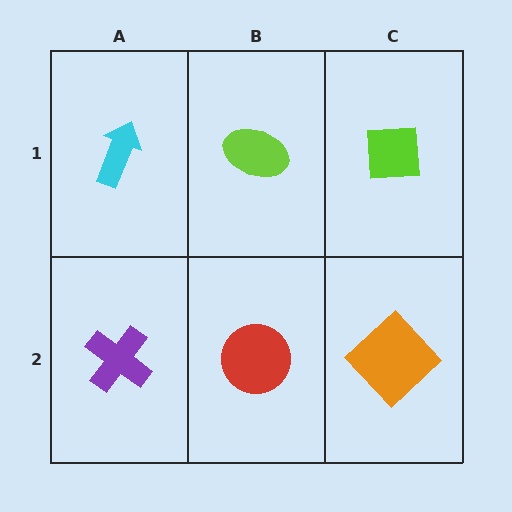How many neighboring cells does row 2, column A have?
2.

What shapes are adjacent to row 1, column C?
An orange diamond (row 2, column C), a lime ellipse (row 1, column B).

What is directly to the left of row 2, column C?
A red circle.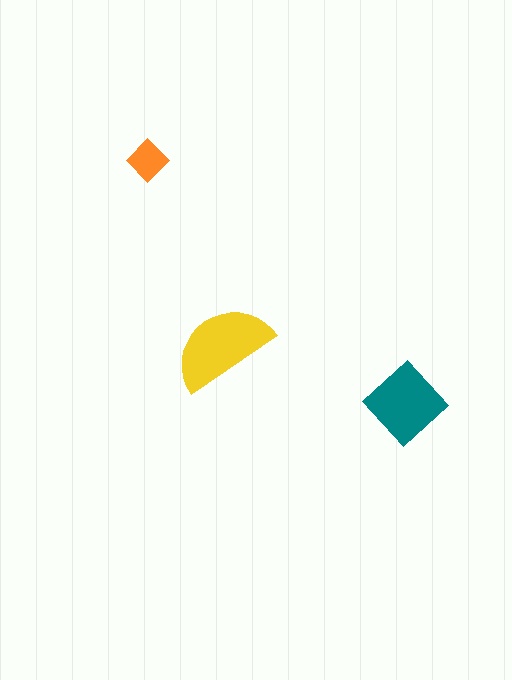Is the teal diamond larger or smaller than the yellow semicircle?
Smaller.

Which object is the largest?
The yellow semicircle.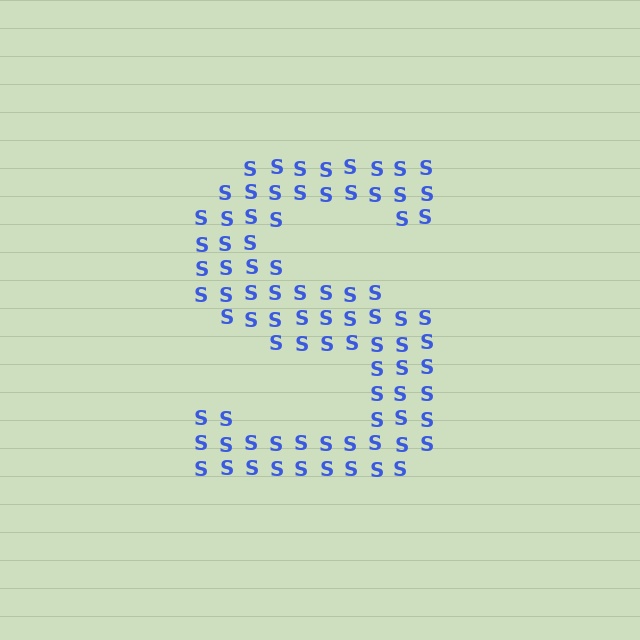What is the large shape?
The large shape is the letter S.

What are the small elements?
The small elements are letter S's.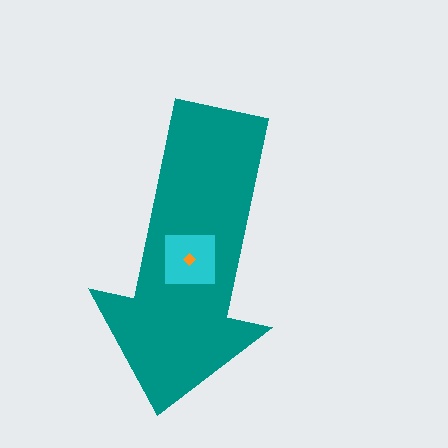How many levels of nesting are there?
3.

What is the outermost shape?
The teal arrow.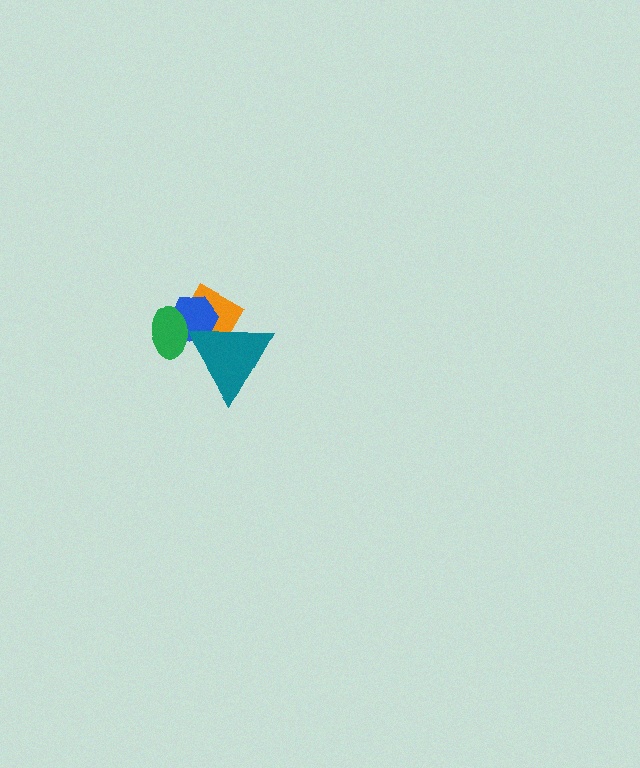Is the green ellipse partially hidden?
No, no other shape covers it.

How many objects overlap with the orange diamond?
3 objects overlap with the orange diamond.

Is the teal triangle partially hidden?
Yes, it is partially covered by another shape.